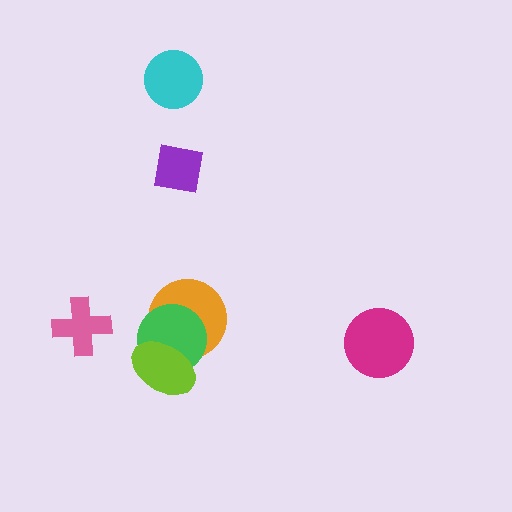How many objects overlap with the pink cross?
0 objects overlap with the pink cross.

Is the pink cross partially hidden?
No, no other shape covers it.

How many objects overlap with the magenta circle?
0 objects overlap with the magenta circle.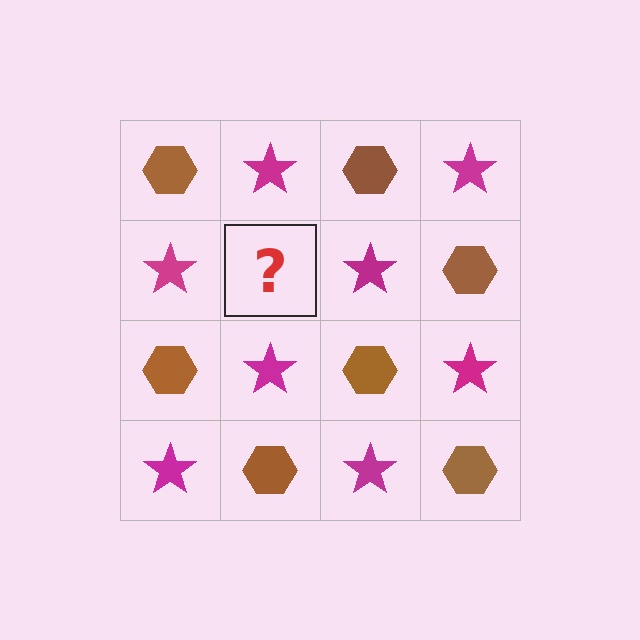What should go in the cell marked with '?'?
The missing cell should contain a brown hexagon.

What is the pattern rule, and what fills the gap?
The rule is that it alternates brown hexagon and magenta star in a checkerboard pattern. The gap should be filled with a brown hexagon.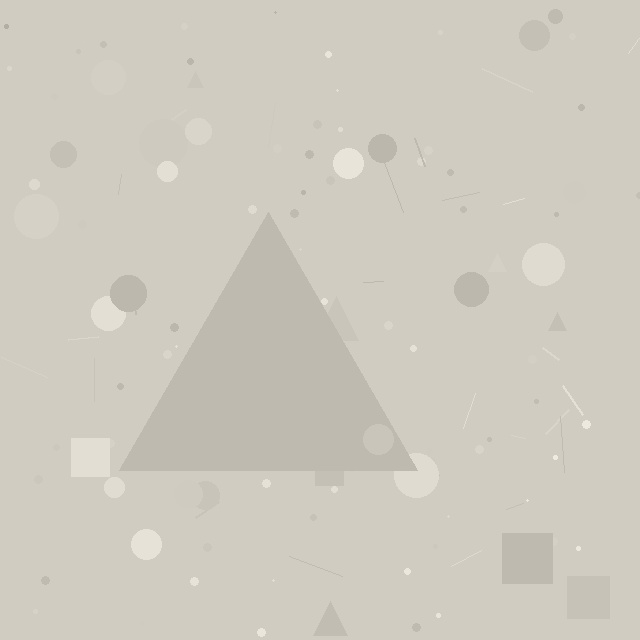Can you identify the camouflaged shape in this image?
The camouflaged shape is a triangle.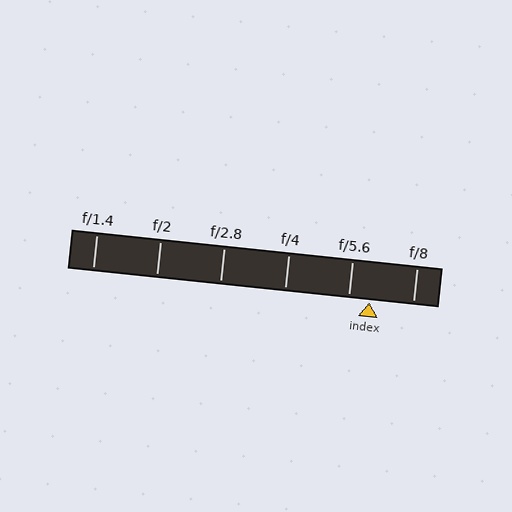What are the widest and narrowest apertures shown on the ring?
The widest aperture shown is f/1.4 and the narrowest is f/8.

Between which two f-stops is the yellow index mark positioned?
The index mark is between f/5.6 and f/8.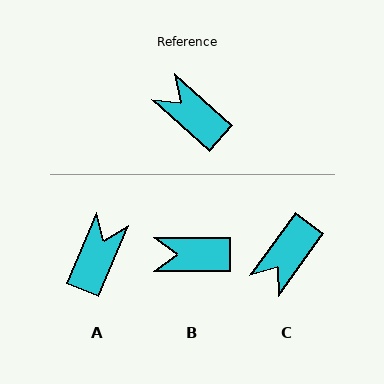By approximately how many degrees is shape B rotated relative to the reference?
Approximately 42 degrees counter-clockwise.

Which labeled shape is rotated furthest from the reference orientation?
C, about 96 degrees away.